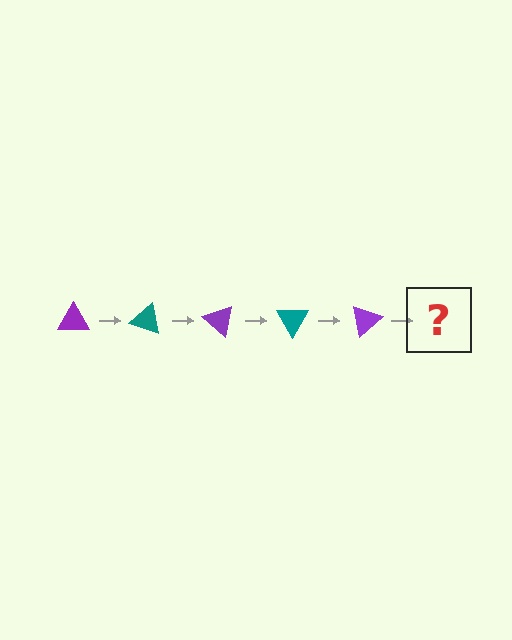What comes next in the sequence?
The next element should be a teal triangle, rotated 100 degrees from the start.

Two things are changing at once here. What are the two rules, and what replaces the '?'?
The two rules are that it rotates 20 degrees each step and the color cycles through purple and teal. The '?' should be a teal triangle, rotated 100 degrees from the start.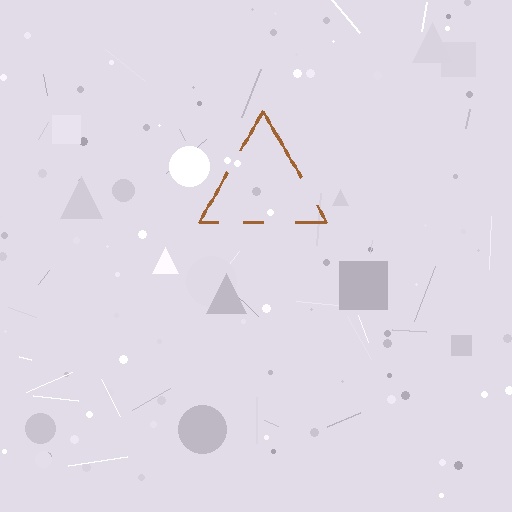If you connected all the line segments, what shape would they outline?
They would outline a triangle.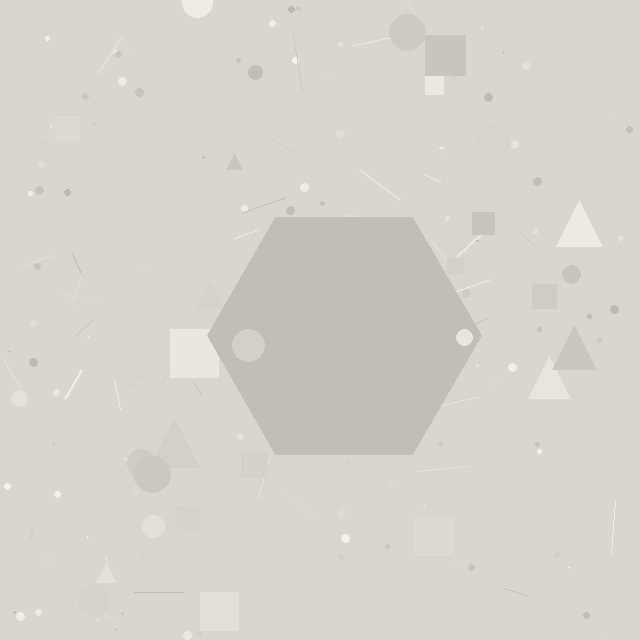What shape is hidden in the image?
A hexagon is hidden in the image.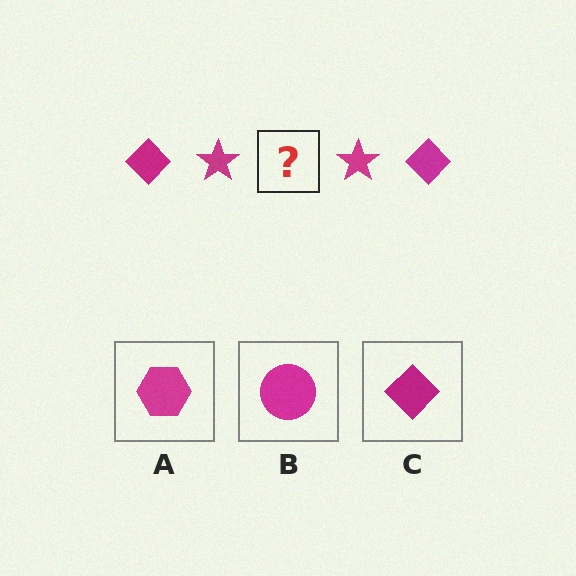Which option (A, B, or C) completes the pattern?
C.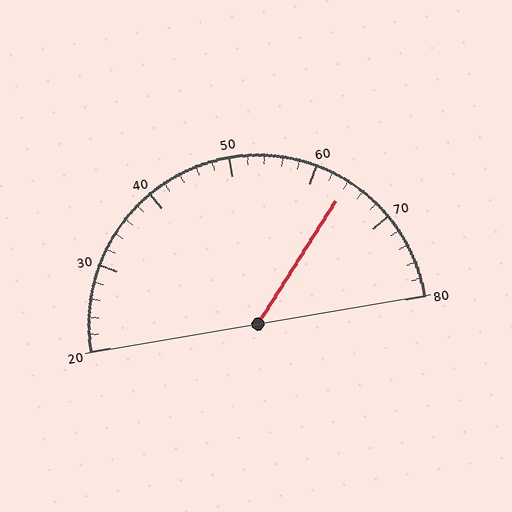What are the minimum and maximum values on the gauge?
The gauge ranges from 20 to 80.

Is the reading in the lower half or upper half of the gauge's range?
The reading is in the upper half of the range (20 to 80).